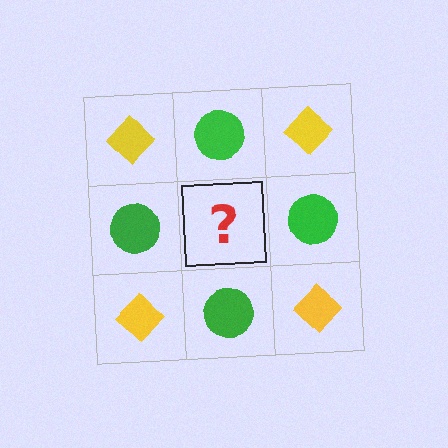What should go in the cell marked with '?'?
The missing cell should contain a yellow diamond.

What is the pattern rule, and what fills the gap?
The rule is that it alternates yellow diamond and green circle in a checkerboard pattern. The gap should be filled with a yellow diamond.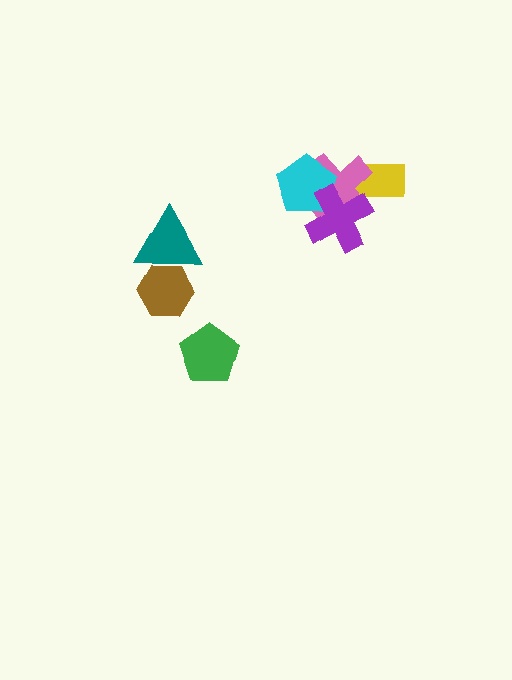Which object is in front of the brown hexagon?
The teal triangle is in front of the brown hexagon.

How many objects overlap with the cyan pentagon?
2 objects overlap with the cyan pentagon.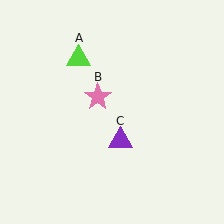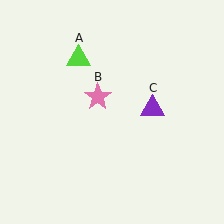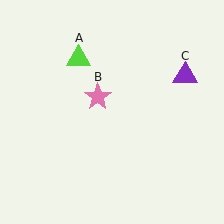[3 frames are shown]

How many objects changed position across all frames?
1 object changed position: purple triangle (object C).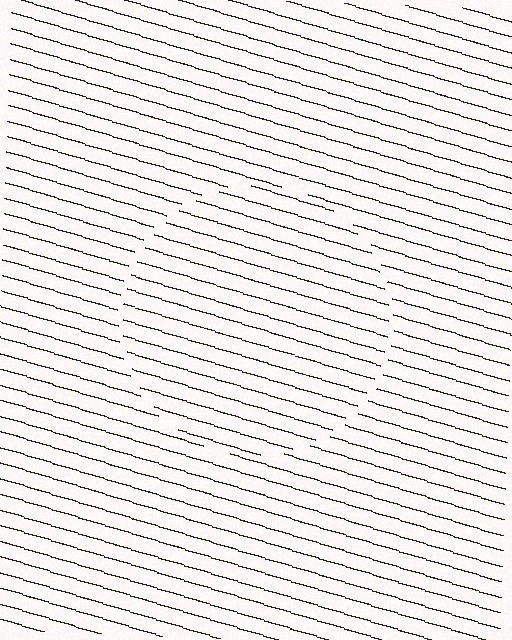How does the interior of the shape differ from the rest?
The interior of the shape contains the same grating, shifted by half a period — the contour is defined by the phase discontinuity where line-ends from the inner and outer gratings abut.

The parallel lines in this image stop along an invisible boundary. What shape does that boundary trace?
An illusory circle. The interior of the shape contains the same grating, shifted by half a period — the contour is defined by the phase discontinuity where line-ends from the inner and outer gratings abut.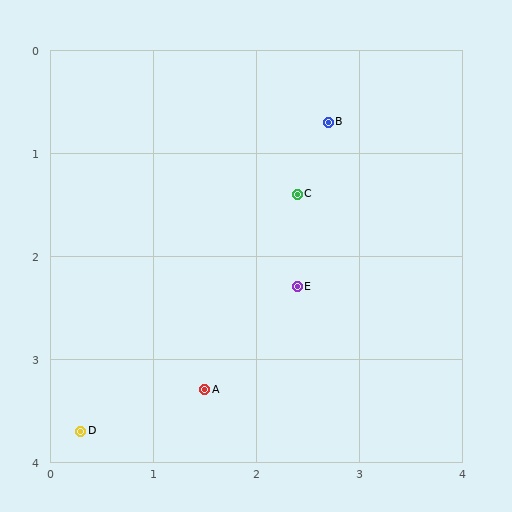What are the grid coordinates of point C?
Point C is at approximately (2.4, 1.4).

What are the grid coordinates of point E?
Point E is at approximately (2.4, 2.3).